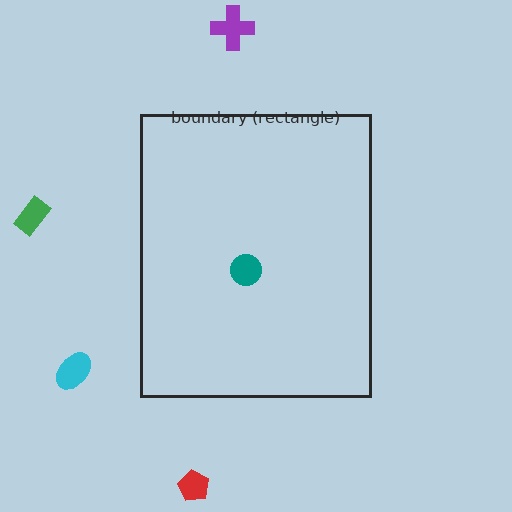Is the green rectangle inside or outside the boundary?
Outside.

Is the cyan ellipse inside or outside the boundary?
Outside.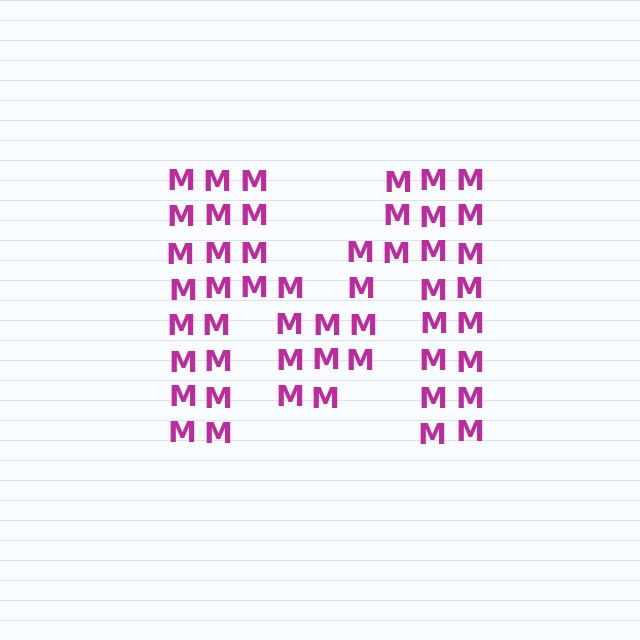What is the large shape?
The large shape is the letter M.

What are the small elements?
The small elements are letter M's.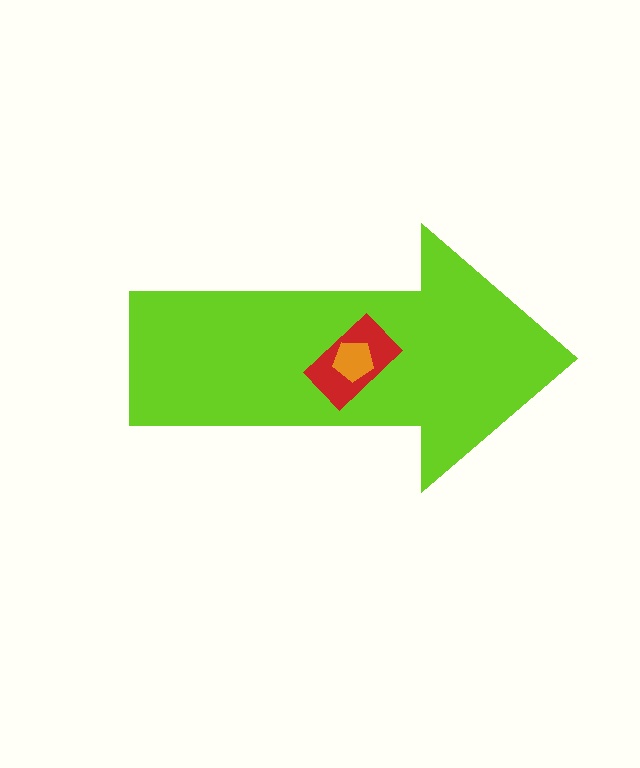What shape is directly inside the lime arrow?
The red rectangle.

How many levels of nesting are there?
3.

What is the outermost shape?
The lime arrow.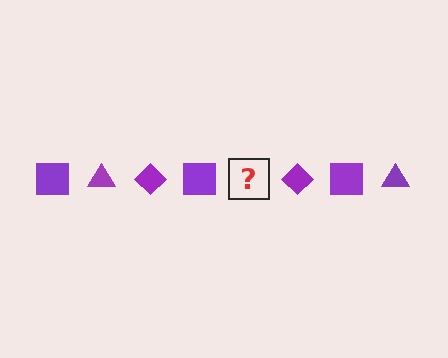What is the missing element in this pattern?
The missing element is a purple triangle.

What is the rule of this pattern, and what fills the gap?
The rule is that the pattern cycles through square, triangle, diamond shapes in purple. The gap should be filled with a purple triangle.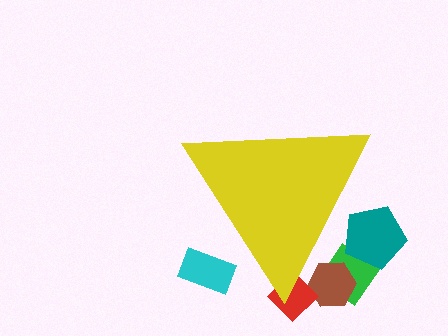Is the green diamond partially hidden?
Yes, the green diamond is partially hidden behind the yellow triangle.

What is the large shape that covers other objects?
A yellow triangle.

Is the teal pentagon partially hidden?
Yes, the teal pentagon is partially hidden behind the yellow triangle.